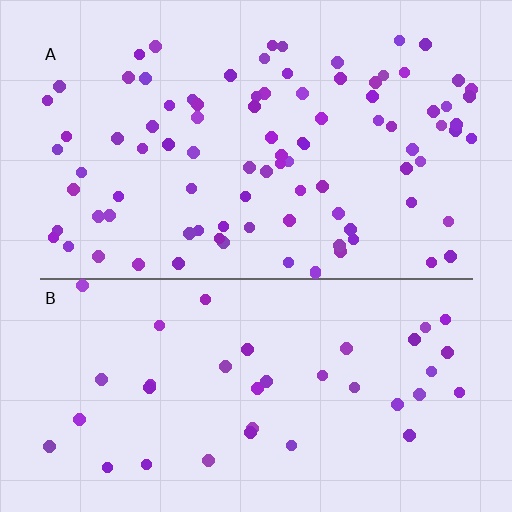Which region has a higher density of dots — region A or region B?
A (the top).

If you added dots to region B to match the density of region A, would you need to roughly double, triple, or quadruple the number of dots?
Approximately double.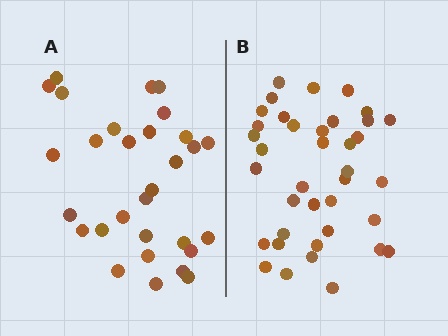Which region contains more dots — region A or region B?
Region B (the right region) has more dots.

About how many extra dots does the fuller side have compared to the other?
Region B has roughly 8 or so more dots than region A.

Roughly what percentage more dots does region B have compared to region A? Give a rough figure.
About 25% more.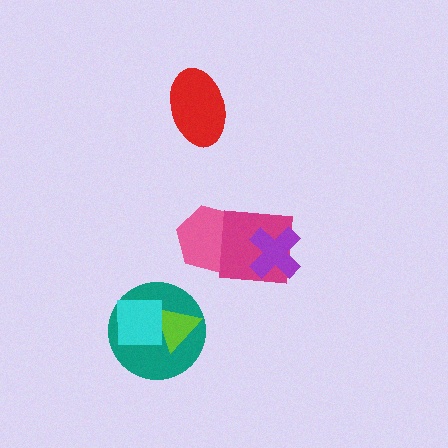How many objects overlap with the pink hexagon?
1 object overlaps with the pink hexagon.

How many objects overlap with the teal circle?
2 objects overlap with the teal circle.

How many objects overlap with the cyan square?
2 objects overlap with the cyan square.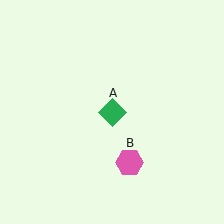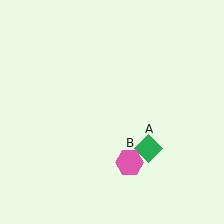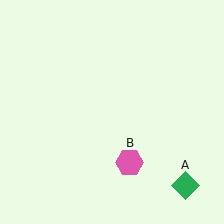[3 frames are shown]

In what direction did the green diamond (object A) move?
The green diamond (object A) moved down and to the right.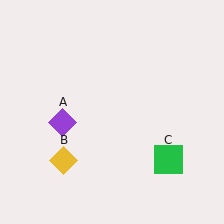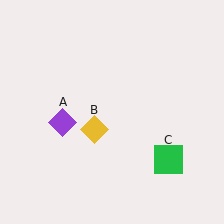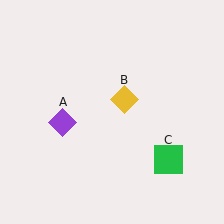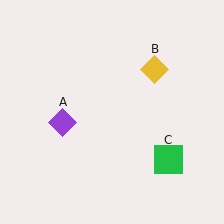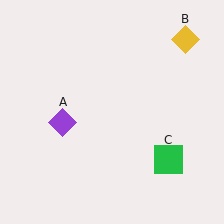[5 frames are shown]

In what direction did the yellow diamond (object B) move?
The yellow diamond (object B) moved up and to the right.